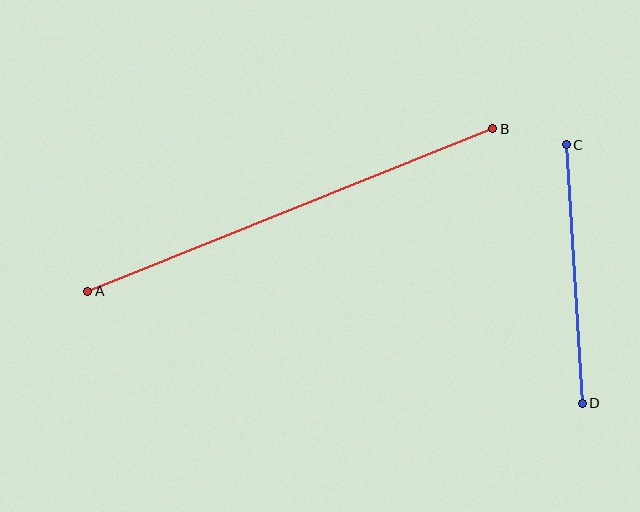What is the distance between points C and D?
The distance is approximately 259 pixels.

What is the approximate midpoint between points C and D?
The midpoint is at approximately (574, 274) pixels.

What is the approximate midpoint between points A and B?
The midpoint is at approximately (290, 210) pixels.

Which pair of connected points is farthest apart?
Points A and B are farthest apart.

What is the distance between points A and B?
The distance is approximately 437 pixels.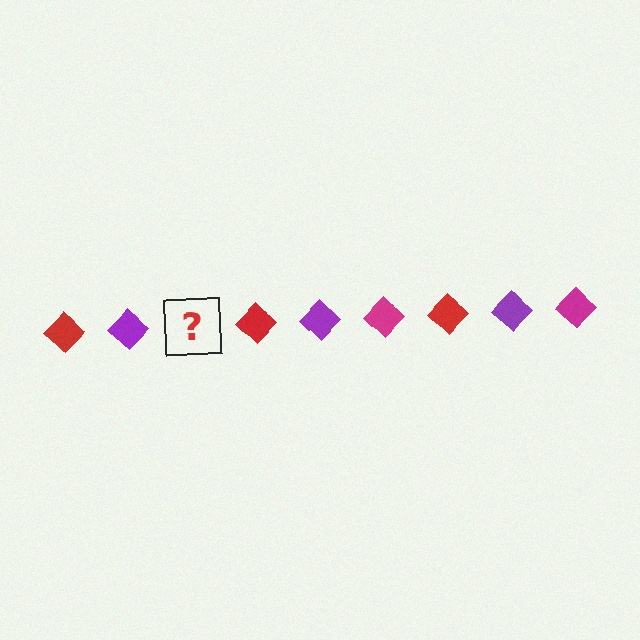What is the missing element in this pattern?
The missing element is a magenta diamond.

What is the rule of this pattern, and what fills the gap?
The rule is that the pattern cycles through red, purple, magenta diamonds. The gap should be filled with a magenta diamond.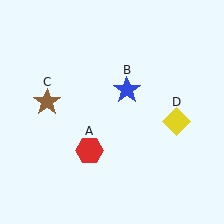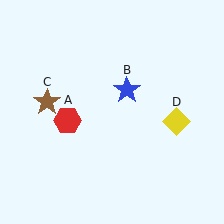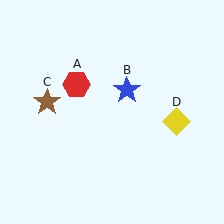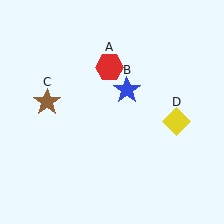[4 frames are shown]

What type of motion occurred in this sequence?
The red hexagon (object A) rotated clockwise around the center of the scene.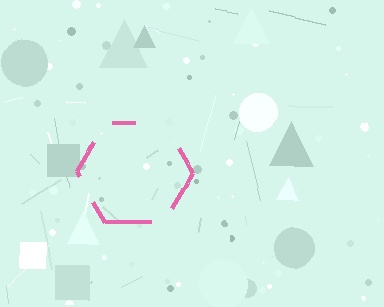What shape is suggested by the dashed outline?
The dashed outline suggests a hexagon.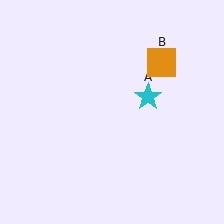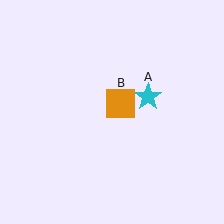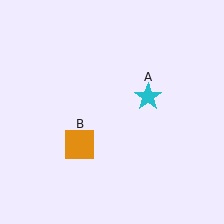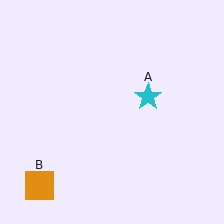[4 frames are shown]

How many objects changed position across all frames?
1 object changed position: orange square (object B).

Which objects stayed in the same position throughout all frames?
Cyan star (object A) remained stationary.